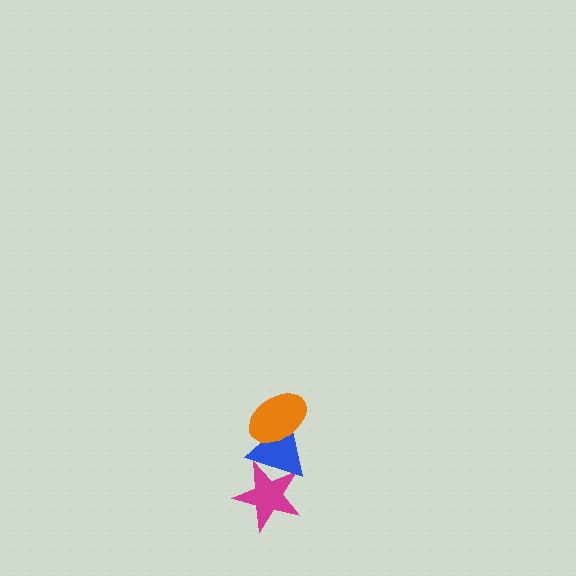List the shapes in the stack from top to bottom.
From top to bottom: the orange ellipse, the blue triangle, the magenta star.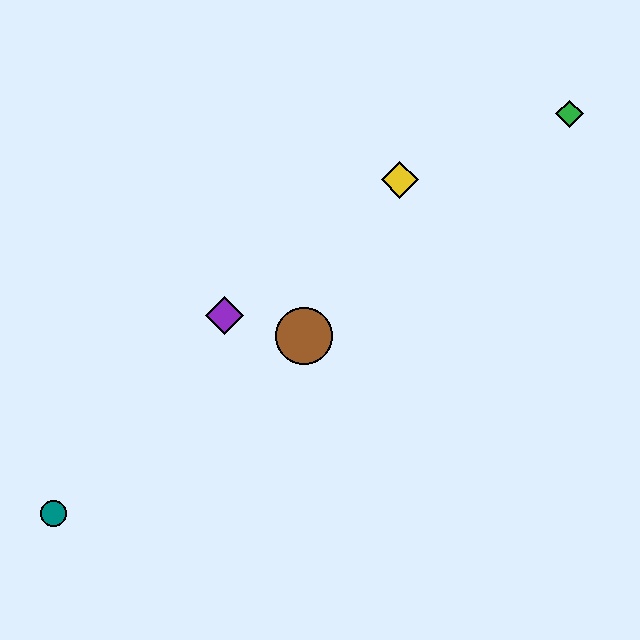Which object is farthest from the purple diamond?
The green diamond is farthest from the purple diamond.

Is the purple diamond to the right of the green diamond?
No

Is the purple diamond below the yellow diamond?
Yes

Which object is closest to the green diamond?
The yellow diamond is closest to the green diamond.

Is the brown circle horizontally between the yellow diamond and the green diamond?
No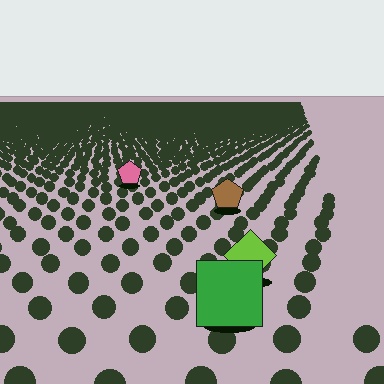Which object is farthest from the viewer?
The pink pentagon is farthest from the viewer. It appears smaller and the ground texture around it is denser.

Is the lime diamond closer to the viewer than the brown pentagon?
Yes. The lime diamond is closer — you can tell from the texture gradient: the ground texture is coarser near it.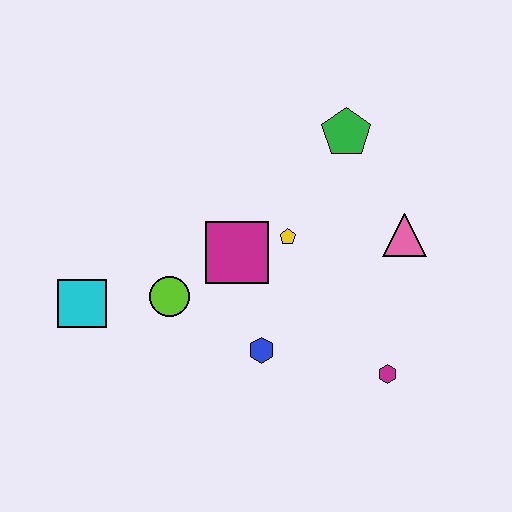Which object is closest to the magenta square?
The yellow pentagon is closest to the magenta square.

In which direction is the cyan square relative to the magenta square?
The cyan square is to the left of the magenta square.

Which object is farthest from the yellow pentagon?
The cyan square is farthest from the yellow pentagon.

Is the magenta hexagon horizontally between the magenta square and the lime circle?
No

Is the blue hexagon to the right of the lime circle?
Yes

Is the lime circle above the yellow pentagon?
No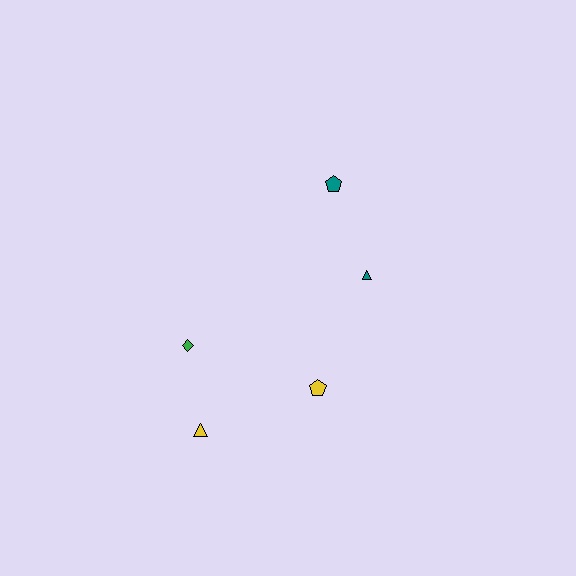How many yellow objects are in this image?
There are 2 yellow objects.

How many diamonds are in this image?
There is 1 diamond.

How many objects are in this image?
There are 5 objects.